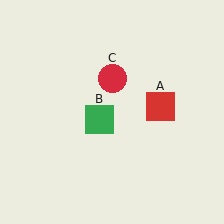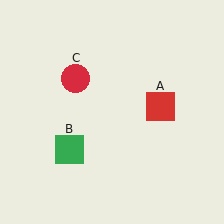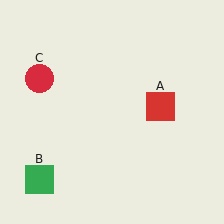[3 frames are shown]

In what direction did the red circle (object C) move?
The red circle (object C) moved left.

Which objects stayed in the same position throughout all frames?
Red square (object A) remained stationary.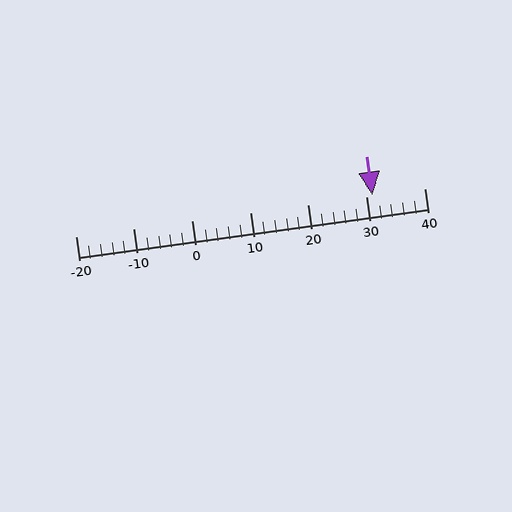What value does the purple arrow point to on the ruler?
The purple arrow points to approximately 31.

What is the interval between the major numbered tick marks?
The major tick marks are spaced 10 units apart.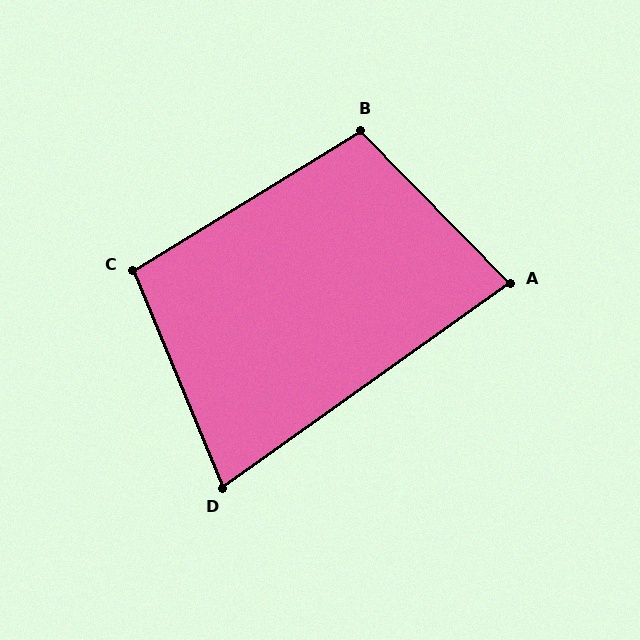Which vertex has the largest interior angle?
B, at approximately 103 degrees.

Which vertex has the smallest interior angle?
D, at approximately 77 degrees.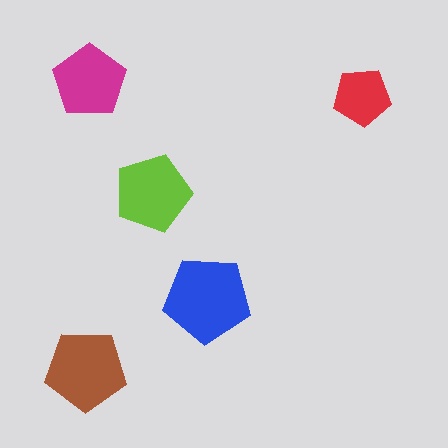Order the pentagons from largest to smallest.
the blue one, the brown one, the lime one, the magenta one, the red one.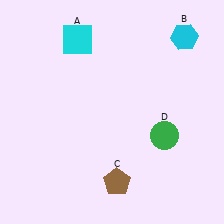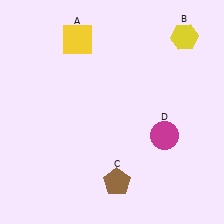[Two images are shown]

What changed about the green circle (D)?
In Image 1, D is green. In Image 2, it changed to magenta.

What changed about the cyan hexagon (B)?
In Image 1, B is cyan. In Image 2, it changed to yellow.